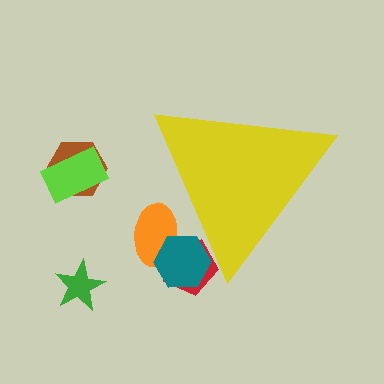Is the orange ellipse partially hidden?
Yes, the orange ellipse is partially hidden behind the yellow triangle.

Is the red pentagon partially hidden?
Yes, the red pentagon is partially hidden behind the yellow triangle.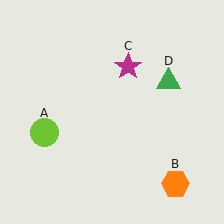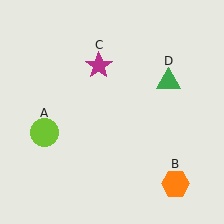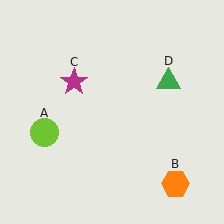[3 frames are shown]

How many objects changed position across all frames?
1 object changed position: magenta star (object C).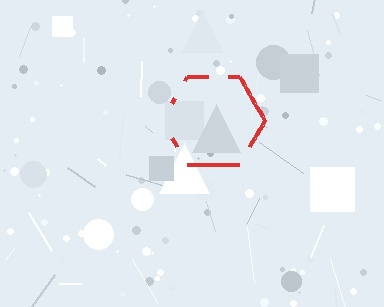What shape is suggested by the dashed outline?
The dashed outline suggests a hexagon.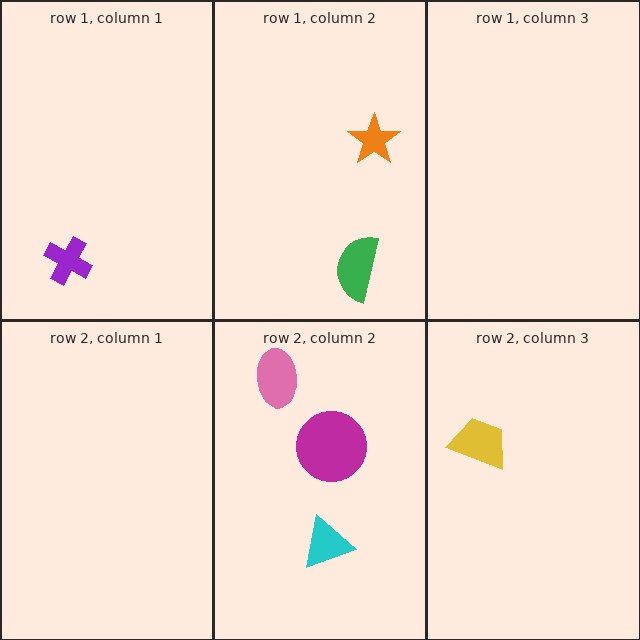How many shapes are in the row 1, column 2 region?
2.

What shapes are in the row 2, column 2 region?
The cyan triangle, the magenta circle, the pink ellipse.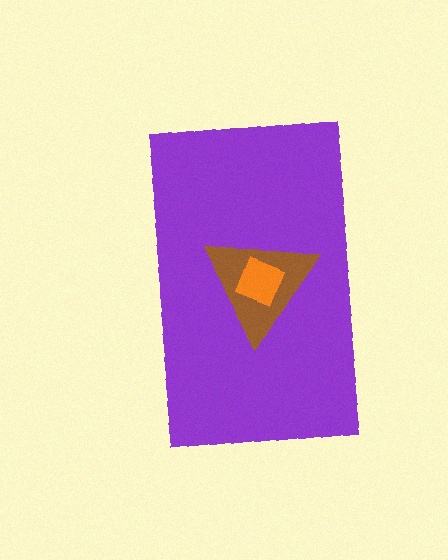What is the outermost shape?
The purple rectangle.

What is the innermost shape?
The orange square.